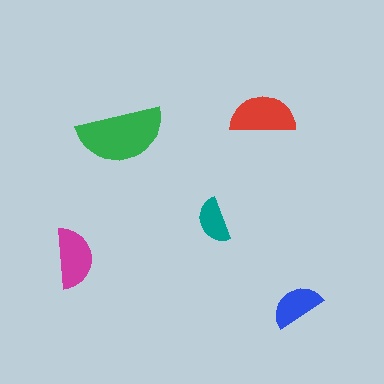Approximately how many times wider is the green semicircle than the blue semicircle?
About 1.5 times wider.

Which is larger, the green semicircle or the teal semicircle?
The green one.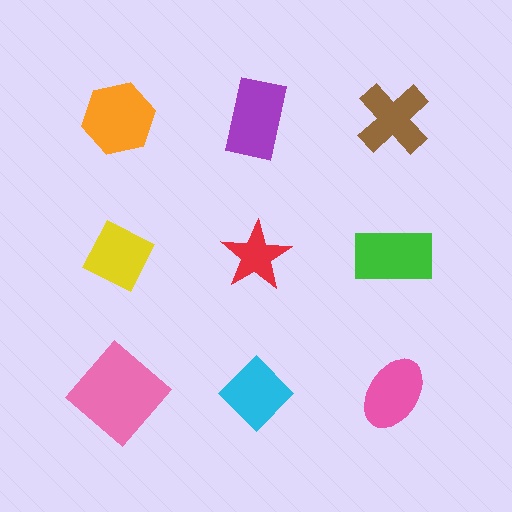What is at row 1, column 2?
A purple rectangle.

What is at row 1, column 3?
A brown cross.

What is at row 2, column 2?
A red star.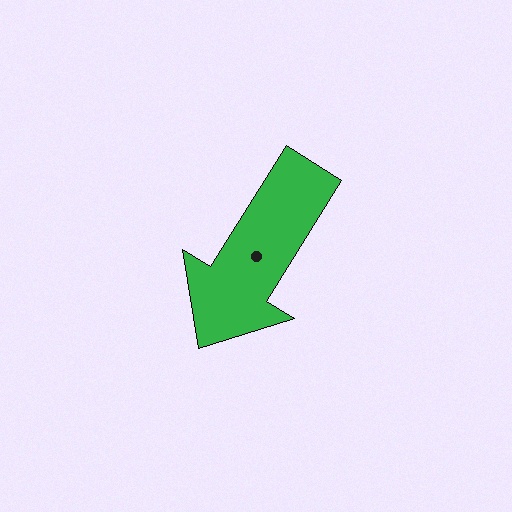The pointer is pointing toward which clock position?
Roughly 7 o'clock.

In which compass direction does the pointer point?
Southwest.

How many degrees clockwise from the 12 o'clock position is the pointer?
Approximately 212 degrees.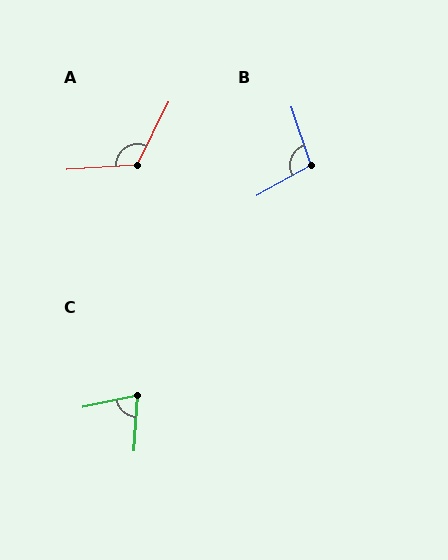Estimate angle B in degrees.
Approximately 100 degrees.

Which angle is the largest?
A, at approximately 121 degrees.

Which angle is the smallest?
C, at approximately 74 degrees.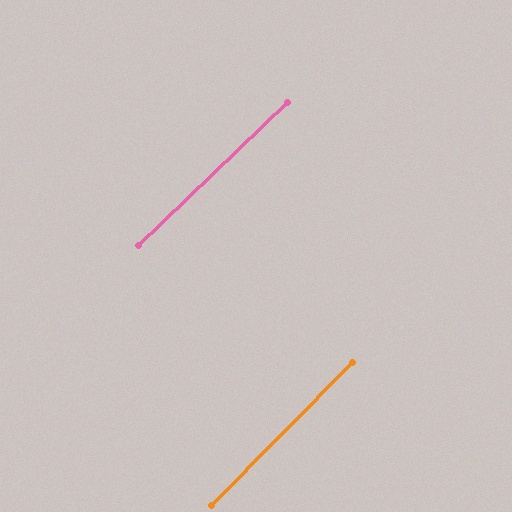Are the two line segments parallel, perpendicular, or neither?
Parallel — their directions differ by only 1.6°.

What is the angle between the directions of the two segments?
Approximately 2 degrees.